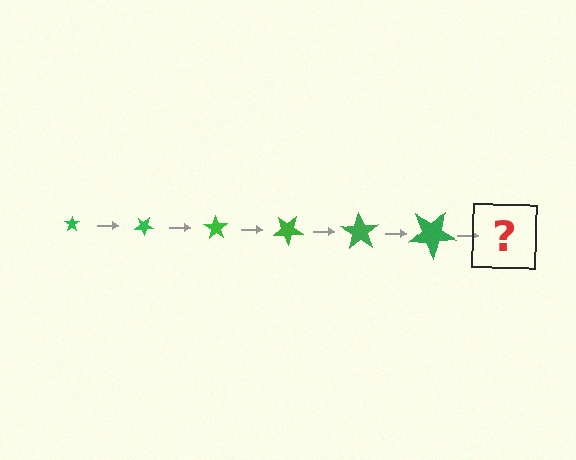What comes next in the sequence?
The next element should be a star, larger than the previous one and rotated 210 degrees from the start.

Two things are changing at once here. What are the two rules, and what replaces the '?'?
The two rules are that the star grows larger each step and it rotates 35 degrees each step. The '?' should be a star, larger than the previous one and rotated 210 degrees from the start.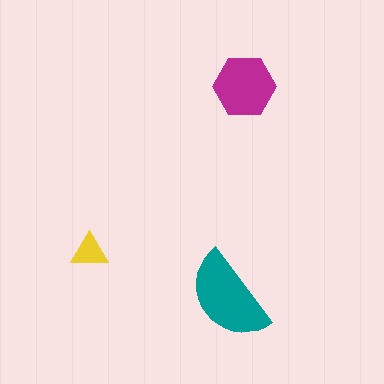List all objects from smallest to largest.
The yellow triangle, the magenta hexagon, the teal semicircle.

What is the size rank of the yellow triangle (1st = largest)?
3rd.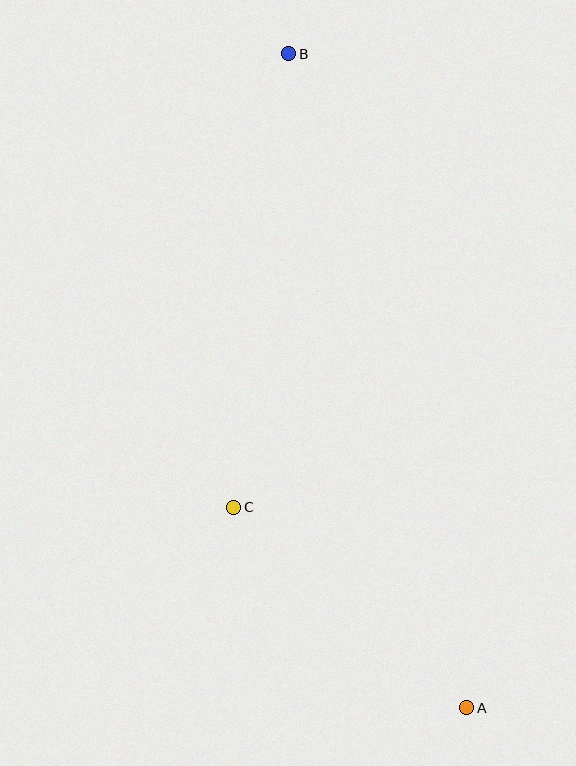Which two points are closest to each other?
Points A and C are closest to each other.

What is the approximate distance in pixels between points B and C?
The distance between B and C is approximately 457 pixels.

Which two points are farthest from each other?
Points A and B are farthest from each other.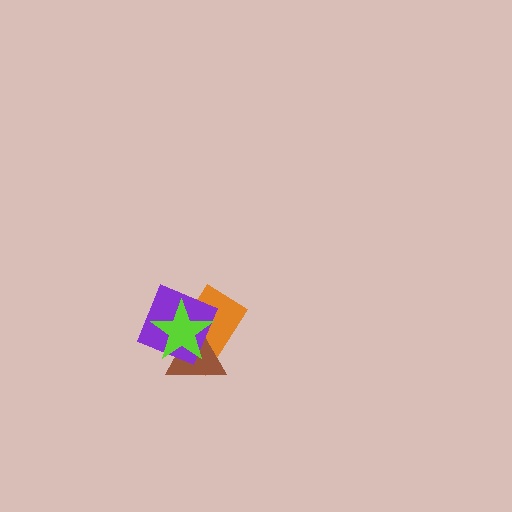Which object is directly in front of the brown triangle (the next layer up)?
The purple diamond is directly in front of the brown triangle.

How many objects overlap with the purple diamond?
3 objects overlap with the purple diamond.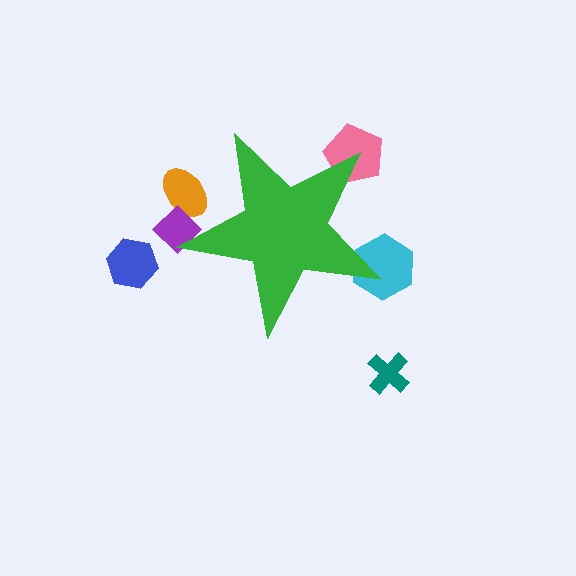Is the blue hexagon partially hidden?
No, the blue hexagon is fully visible.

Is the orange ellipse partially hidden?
Yes, the orange ellipse is partially hidden behind the green star.